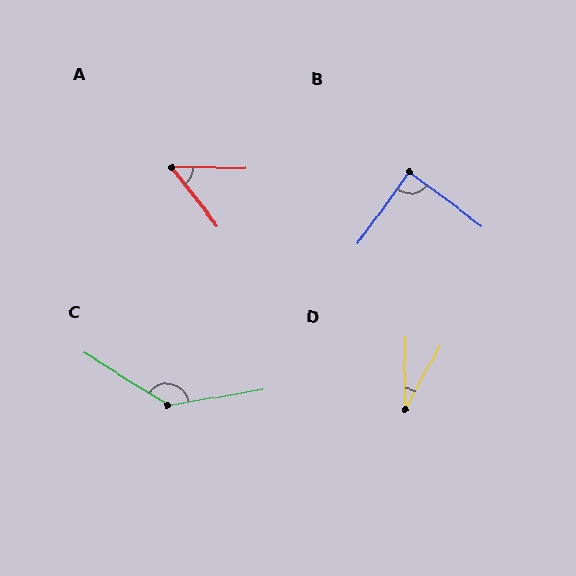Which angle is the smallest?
D, at approximately 28 degrees.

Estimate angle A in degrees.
Approximately 52 degrees.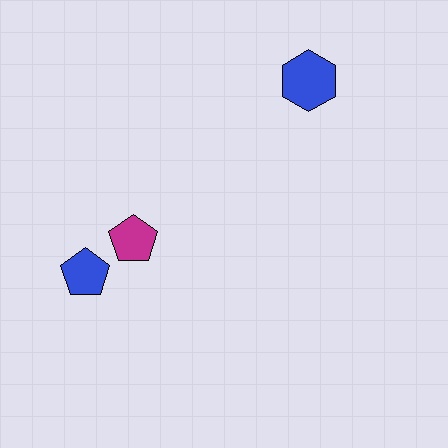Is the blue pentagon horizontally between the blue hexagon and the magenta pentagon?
No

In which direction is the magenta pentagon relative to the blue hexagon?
The magenta pentagon is to the left of the blue hexagon.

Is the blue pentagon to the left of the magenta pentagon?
Yes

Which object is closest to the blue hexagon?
The magenta pentagon is closest to the blue hexagon.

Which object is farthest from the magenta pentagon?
The blue hexagon is farthest from the magenta pentagon.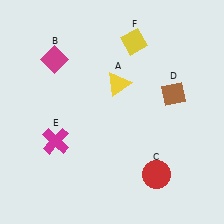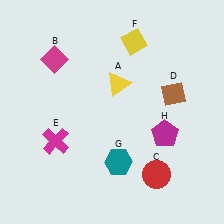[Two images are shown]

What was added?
A teal hexagon (G), a magenta pentagon (H) were added in Image 2.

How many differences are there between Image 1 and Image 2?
There are 2 differences between the two images.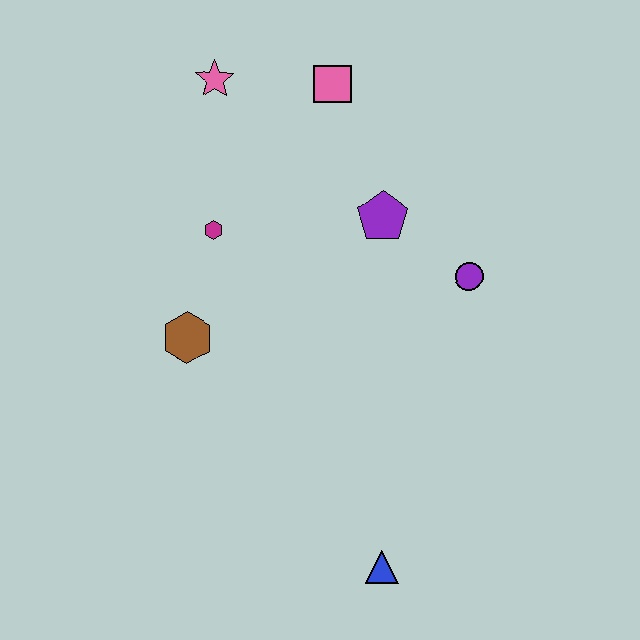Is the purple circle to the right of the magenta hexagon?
Yes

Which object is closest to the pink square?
The pink star is closest to the pink square.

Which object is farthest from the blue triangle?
The pink star is farthest from the blue triangle.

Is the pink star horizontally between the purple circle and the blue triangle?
No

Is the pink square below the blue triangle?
No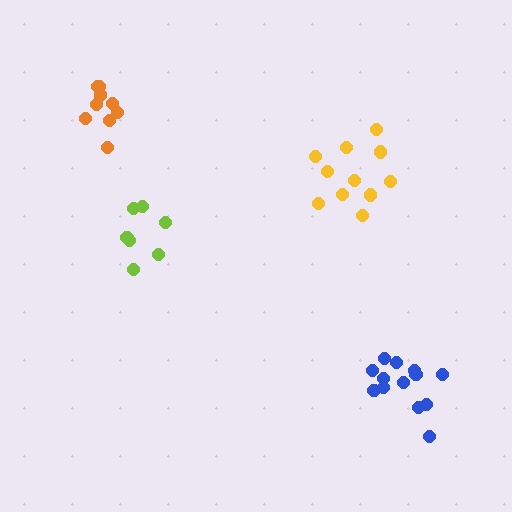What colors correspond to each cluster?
The clusters are colored: blue, lime, orange, yellow.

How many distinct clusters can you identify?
There are 4 distinct clusters.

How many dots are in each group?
Group 1: 13 dots, Group 2: 7 dots, Group 3: 9 dots, Group 4: 11 dots (40 total).